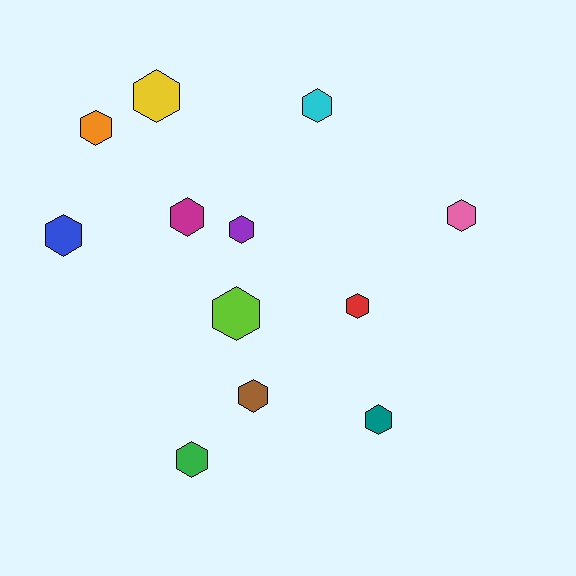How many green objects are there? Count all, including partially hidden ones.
There is 1 green object.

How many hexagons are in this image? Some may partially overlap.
There are 12 hexagons.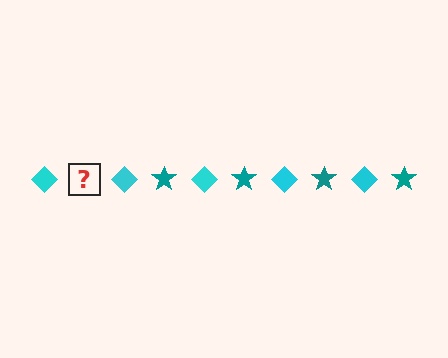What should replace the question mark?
The question mark should be replaced with a teal star.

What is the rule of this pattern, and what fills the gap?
The rule is that the pattern alternates between cyan diamond and teal star. The gap should be filled with a teal star.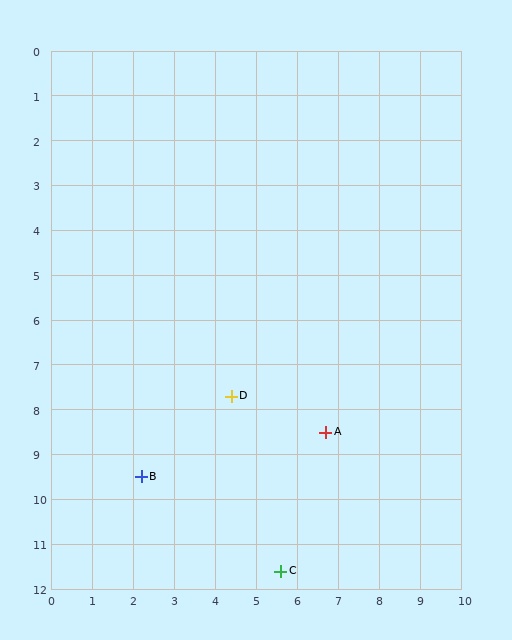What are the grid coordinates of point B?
Point B is at approximately (2.2, 9.5).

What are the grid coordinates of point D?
Point D is at approximately (4.4, 7.7).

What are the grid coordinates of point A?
Point A is at approximately (6.7, 8.5).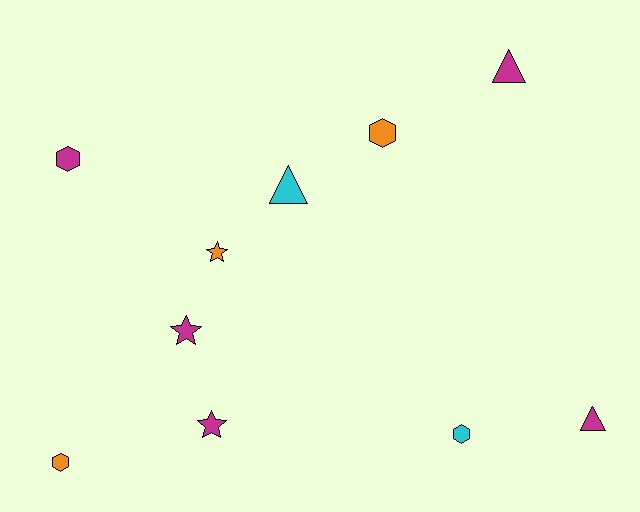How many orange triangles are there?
There are no orange triangles.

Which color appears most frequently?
Magenta, with 5 objects.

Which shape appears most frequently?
Hexagon, with 4 objects.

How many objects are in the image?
There are 10 objects.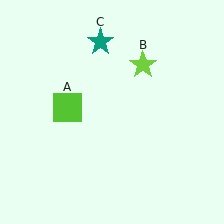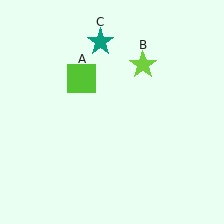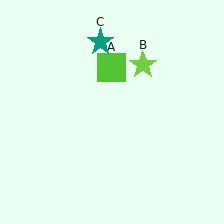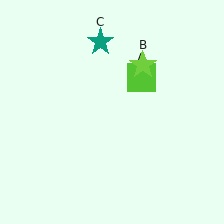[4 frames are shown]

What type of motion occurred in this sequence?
The lime square (object A) rotated clockwise around the center of the scene.